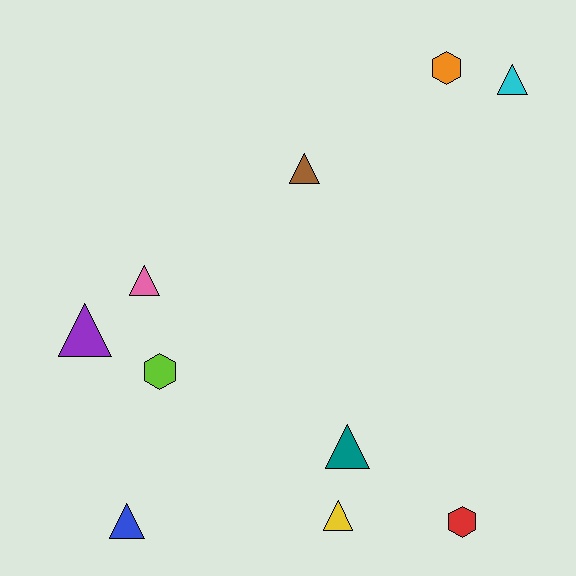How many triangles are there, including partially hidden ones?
There are 7 triangles.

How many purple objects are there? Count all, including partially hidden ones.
There is 1 purple object.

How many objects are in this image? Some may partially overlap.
There are 10 objects.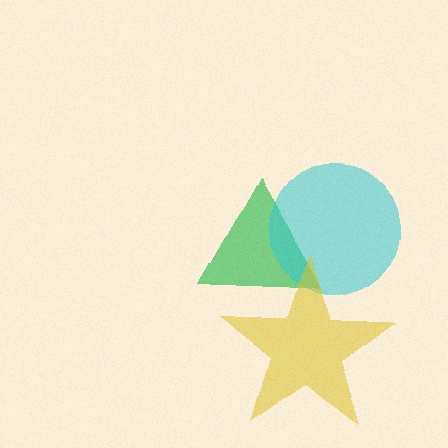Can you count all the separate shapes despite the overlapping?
Yes, there are 3 separate shapes.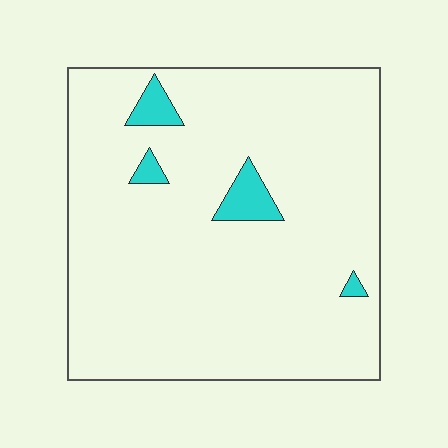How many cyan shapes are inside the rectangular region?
4.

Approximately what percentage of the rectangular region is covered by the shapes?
Approximately 5%.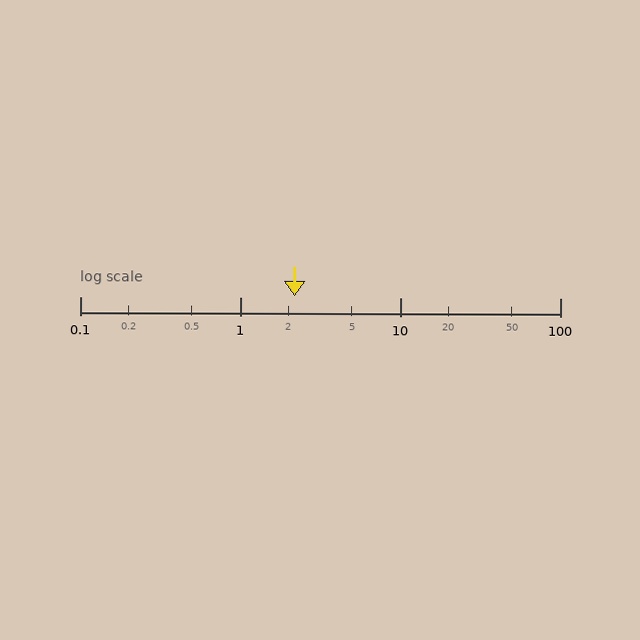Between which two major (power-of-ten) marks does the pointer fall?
The pointer is between 1 and 10.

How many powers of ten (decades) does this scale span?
The scale spans 3 decades, from 0.1 to 100.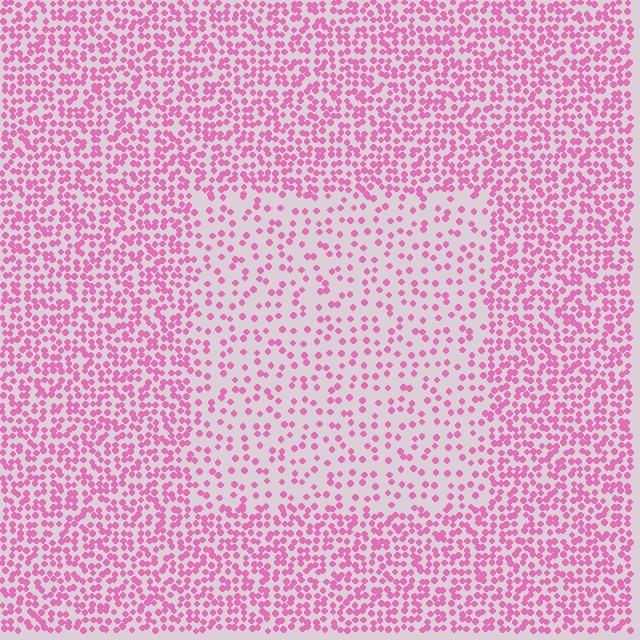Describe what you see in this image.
The image contains small pink elements arranged at two different densities. A rectangle-shaped region is visible where the elements are less densely packed than the surrounding area.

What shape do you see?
I see a rectangle.